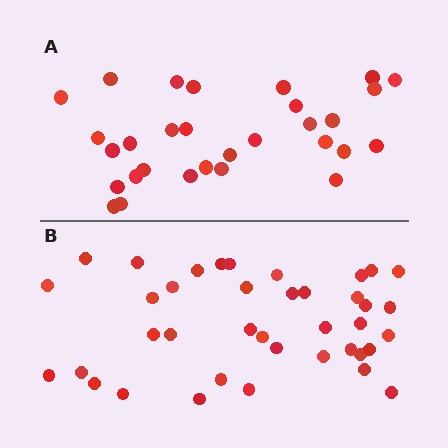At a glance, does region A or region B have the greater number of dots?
Region B (the bottom region) has more dots.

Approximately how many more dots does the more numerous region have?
Region B has roughly 8 or so more dots than region A.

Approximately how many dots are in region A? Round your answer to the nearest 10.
About 30 dots.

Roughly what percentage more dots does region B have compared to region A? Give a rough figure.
About 30% more.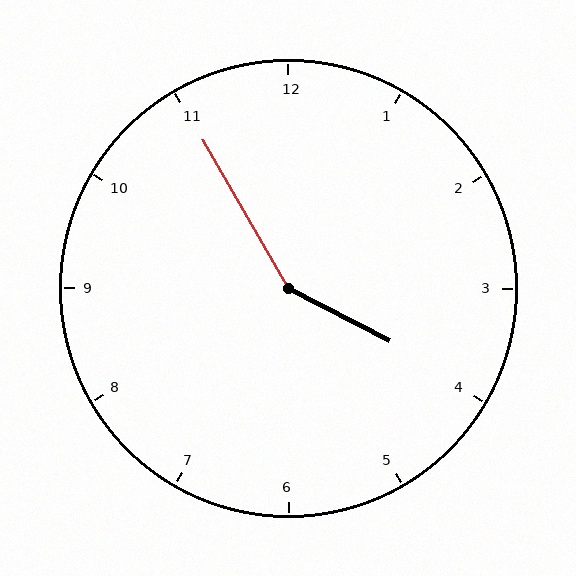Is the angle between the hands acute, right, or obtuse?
It is obtuse.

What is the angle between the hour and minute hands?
Approximately 148 degrees.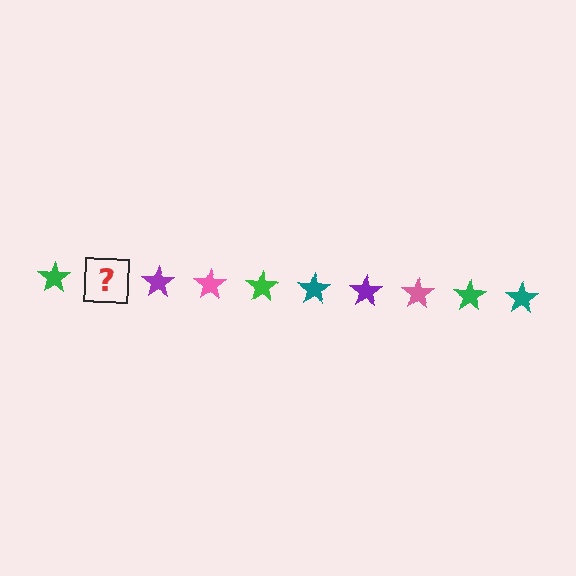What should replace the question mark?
The question mark should be replaced with a teal star.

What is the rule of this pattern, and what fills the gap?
The rule is that the pattern cycles through green, teal, purple, pink stars. The gap should be filled with a teal star.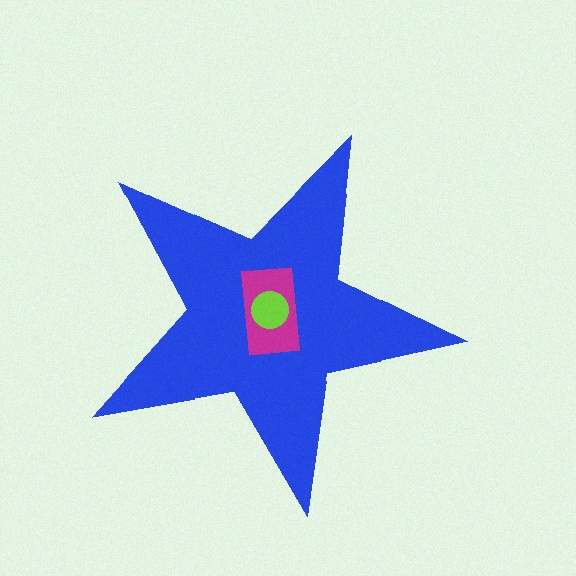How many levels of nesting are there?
3.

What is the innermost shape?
The lime circle.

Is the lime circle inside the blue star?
Yes.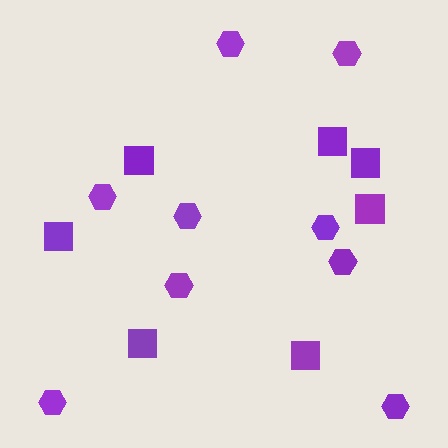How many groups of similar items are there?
There are 2 groups: one group of squares (7) and one group of hexagons (9).